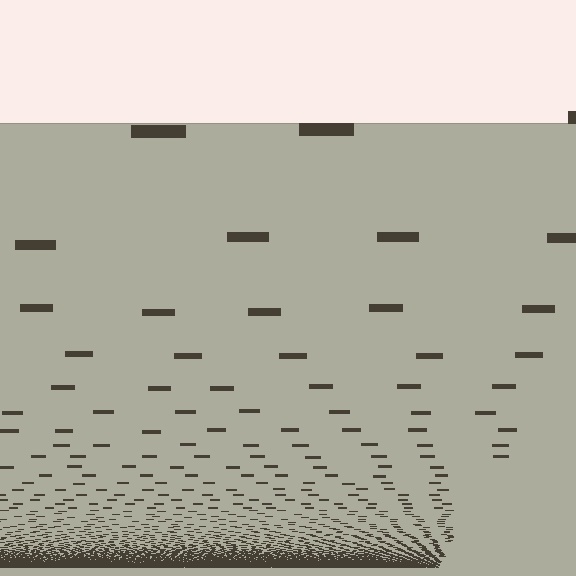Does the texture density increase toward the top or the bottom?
Density increases toward the bottom.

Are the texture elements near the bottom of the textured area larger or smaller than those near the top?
Smaller. The gradient is inverted — elements near the bottom are smaller and denser.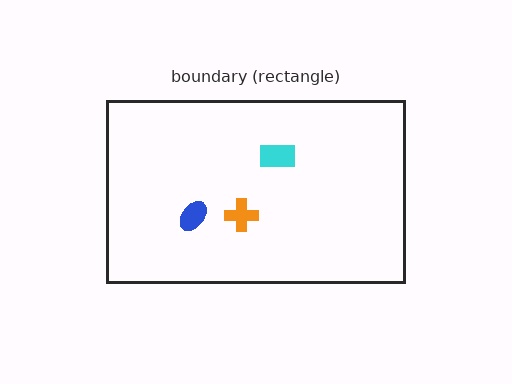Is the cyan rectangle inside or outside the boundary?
Inside.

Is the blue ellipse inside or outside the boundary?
Inside.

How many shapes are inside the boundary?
3 inside, 0 outside.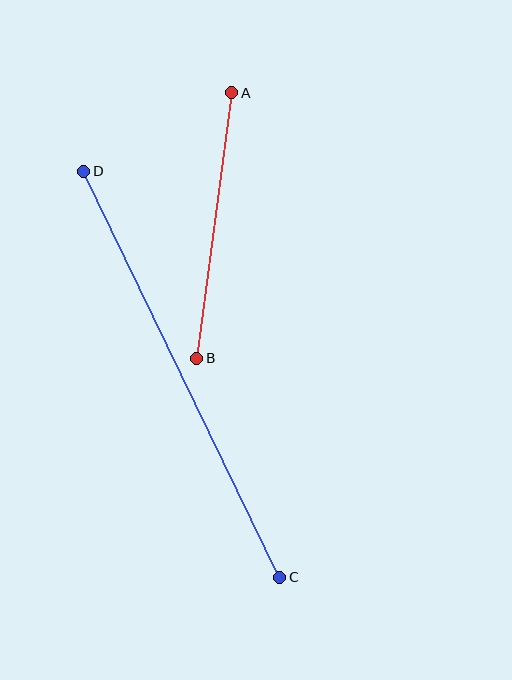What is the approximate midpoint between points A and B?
The midpoint is at approximately (214, 225) pixels.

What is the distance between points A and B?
The distance is approximately 268 pixels.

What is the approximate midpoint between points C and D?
The midpoint is at approximately (182, 374) pixels.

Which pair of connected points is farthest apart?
Points C and D are farthest apart.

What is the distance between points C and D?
The distance is approximately 450 pixels.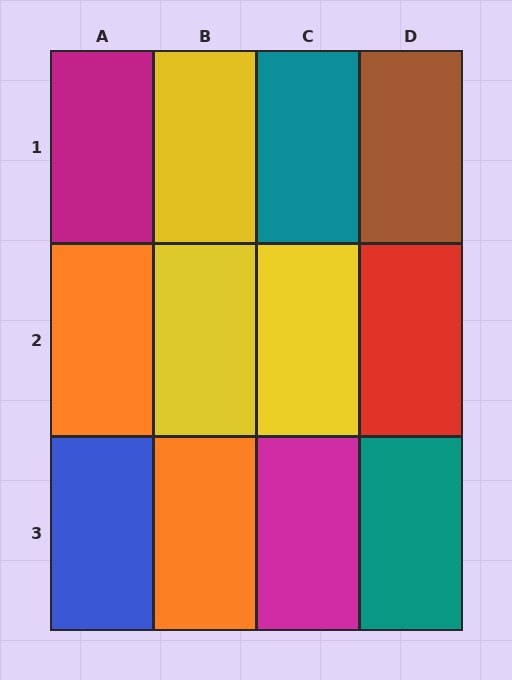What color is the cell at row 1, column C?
Teal.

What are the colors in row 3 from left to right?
Blue, orange, magenta, teal.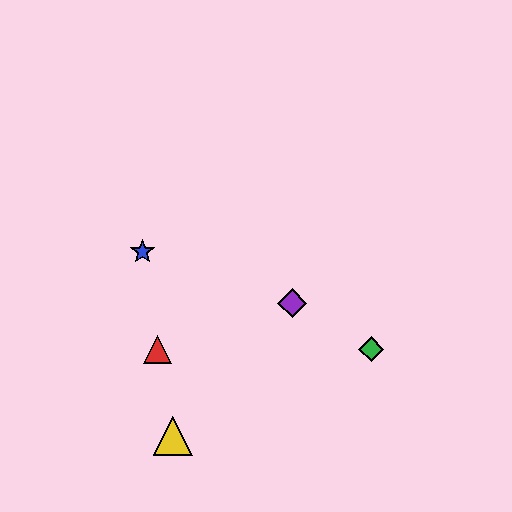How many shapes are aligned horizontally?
2 shapes (the red triangle, the green diamond) are aligned horizontally.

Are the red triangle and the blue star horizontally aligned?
No, the red triangle is at y≈349 and the blue star is at y≈252.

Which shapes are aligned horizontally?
The red triangle, the green diamond are aligned horizontally.